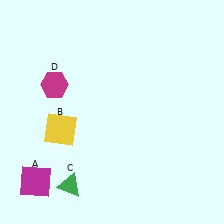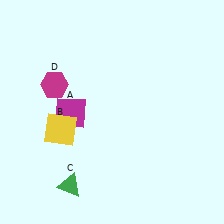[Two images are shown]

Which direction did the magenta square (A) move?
The magenta square (A) moved up.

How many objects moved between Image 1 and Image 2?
1 object moved between the two images.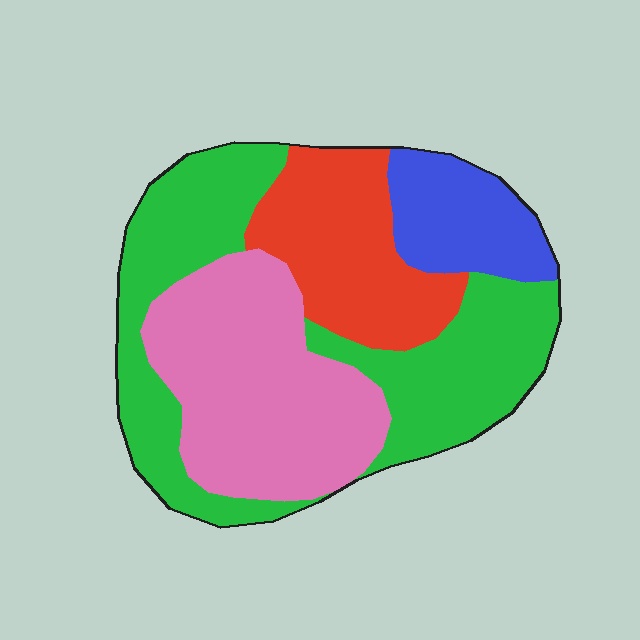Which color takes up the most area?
Green, at roughly 40%.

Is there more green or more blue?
Green.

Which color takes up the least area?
Blue, at roughly 10%.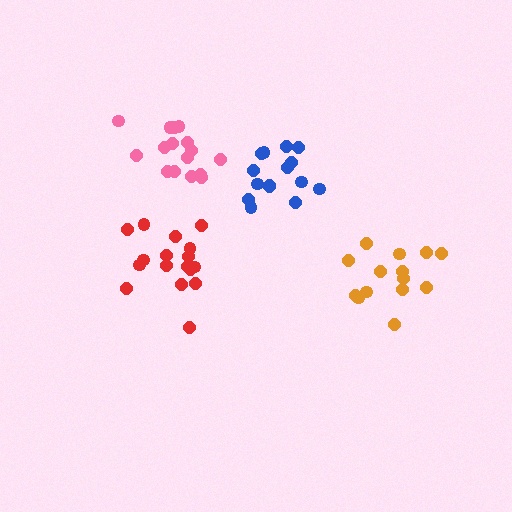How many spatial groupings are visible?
There are 4 spatial groupings.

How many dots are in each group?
Group 1: 14 dots, Group 2: 17 dots, Group 3: 15 dots, Group 4: 16 dots (62 total).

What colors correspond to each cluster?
The clusters are colored: orange, red, blue, pink.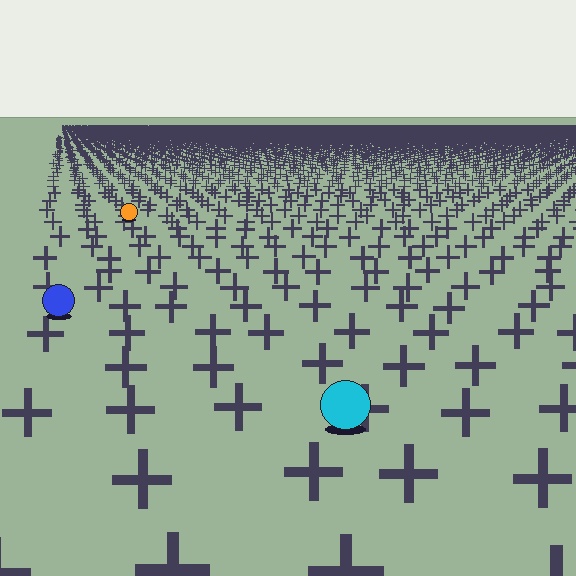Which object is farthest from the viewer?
The orange circle is farthest from the viewer. It appears smaller and the ground texture around it is denser.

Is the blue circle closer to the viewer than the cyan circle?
No. The cyan circle is closer — you can tell from the texture gradient: the ground texture is coarser near it.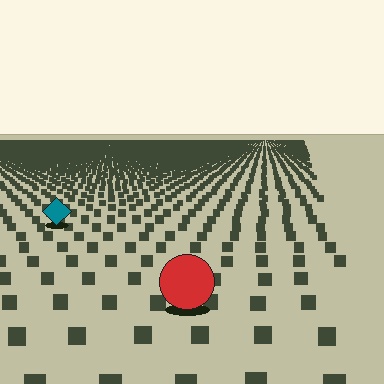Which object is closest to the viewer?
The red circle is closest. The texture marks near it are larger and more spread out.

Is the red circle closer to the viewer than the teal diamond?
Yes. The red circle is closer — you can tell from the texture gradient: the ground texture is coarser near it.